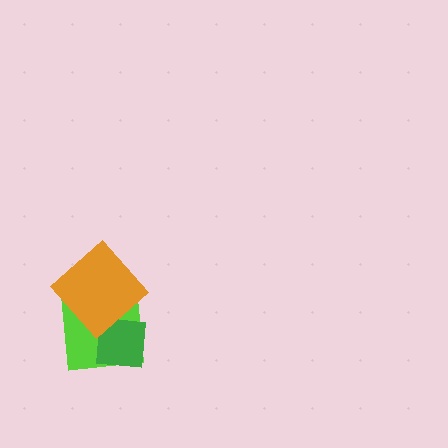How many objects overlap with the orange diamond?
2 objects overlap with the orange diamond.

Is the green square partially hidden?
Yes, it is partially covered by another shape.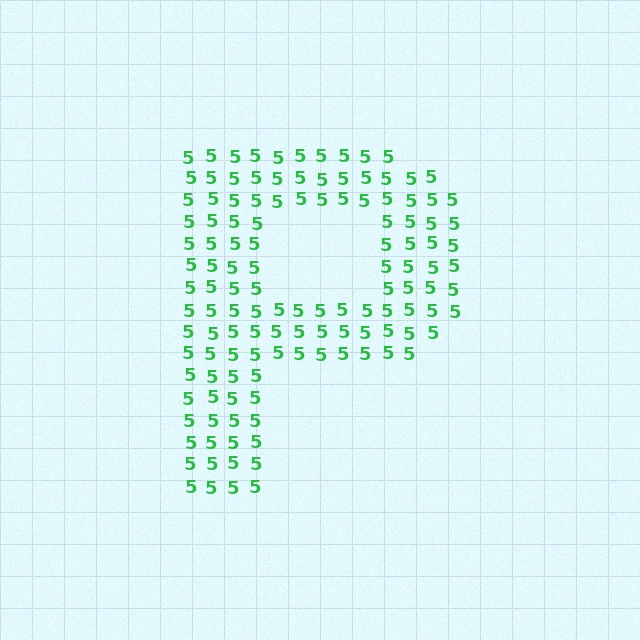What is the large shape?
The large shape is the letter P.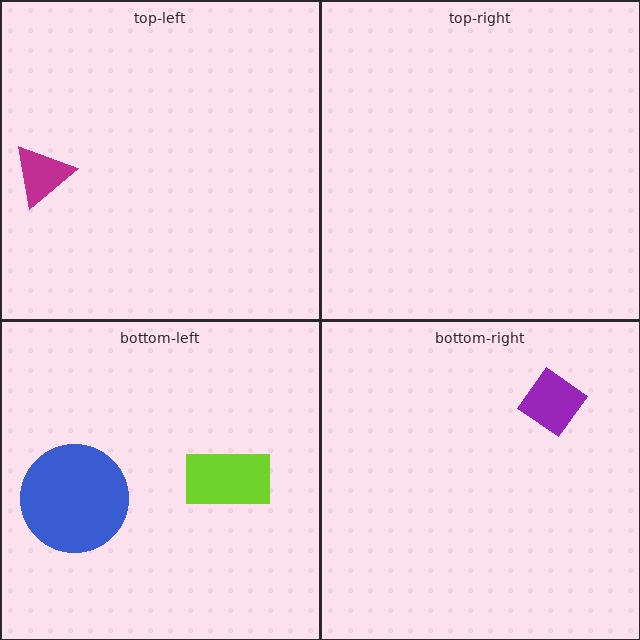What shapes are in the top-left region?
The magenta triangle.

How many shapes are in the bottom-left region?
3.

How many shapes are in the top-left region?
1.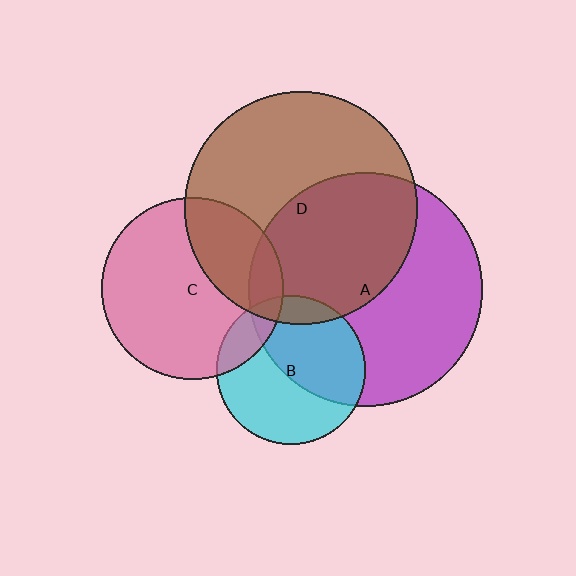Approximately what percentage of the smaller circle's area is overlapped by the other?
Approximately 45%.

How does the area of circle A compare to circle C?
Approximately 1.6 times.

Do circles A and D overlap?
Yes.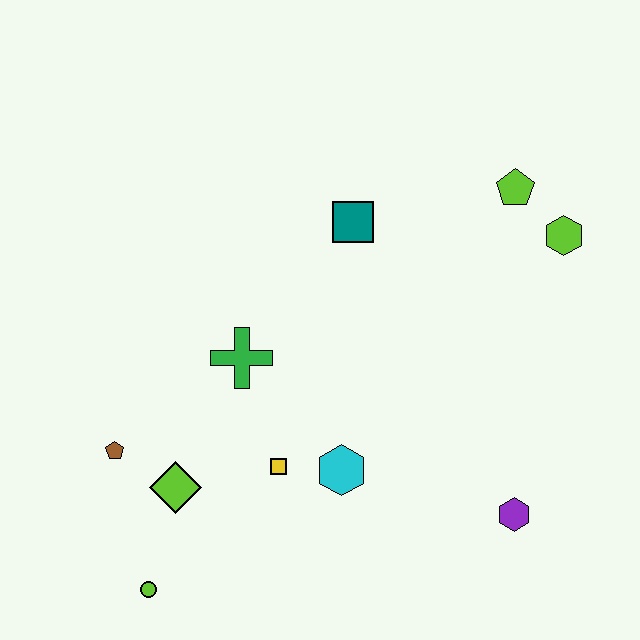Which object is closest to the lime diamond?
The brown pentagon is closest to the lime diamond.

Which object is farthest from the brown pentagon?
The lime hexagon is farthest from the brown pentagon.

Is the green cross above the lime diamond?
Yes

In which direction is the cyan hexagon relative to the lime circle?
The cyan hexagon is to the right of the lime circle.